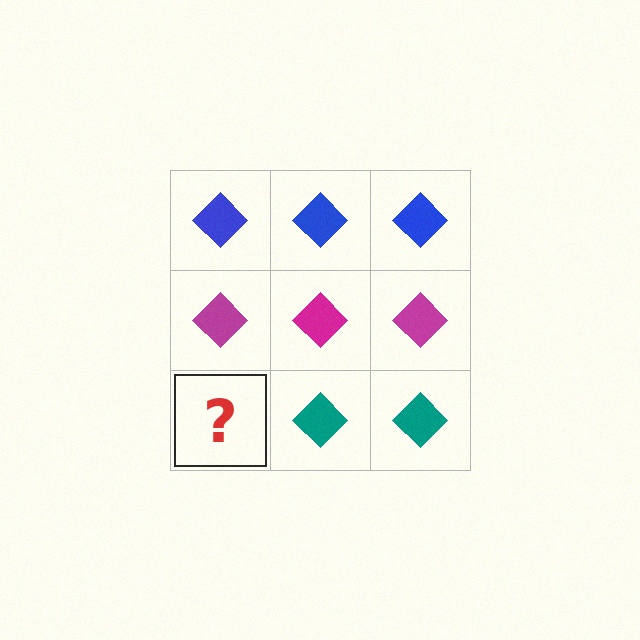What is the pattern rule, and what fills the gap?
The rule is that each row has a consistent color. The gap should be filled with a teal diamond.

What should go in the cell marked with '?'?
The missing cell should contain a teal diamond.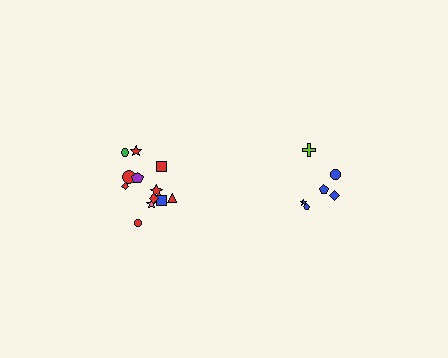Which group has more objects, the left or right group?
The left group.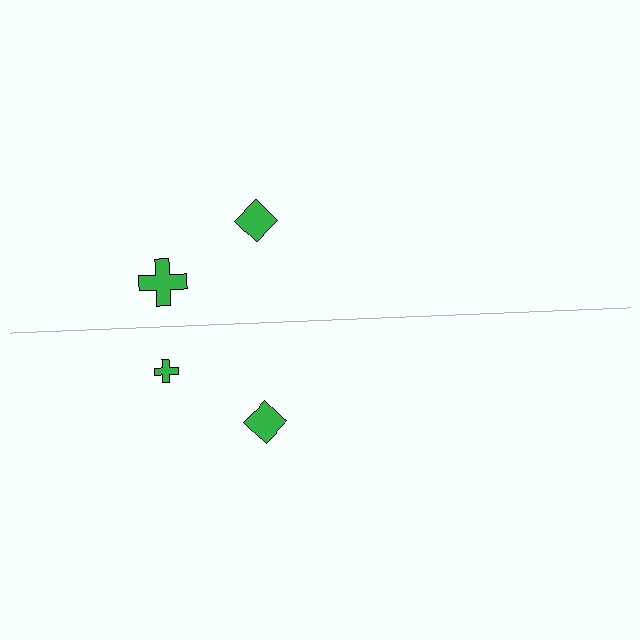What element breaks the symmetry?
The green cross on the bottom side has a different size than its mirror counterpart.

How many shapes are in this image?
There are 4 shapes in this image.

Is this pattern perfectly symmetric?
No, the pattern is not perfectly symmetric. The green cross on the bottom side has a different size than its mirror counterpart.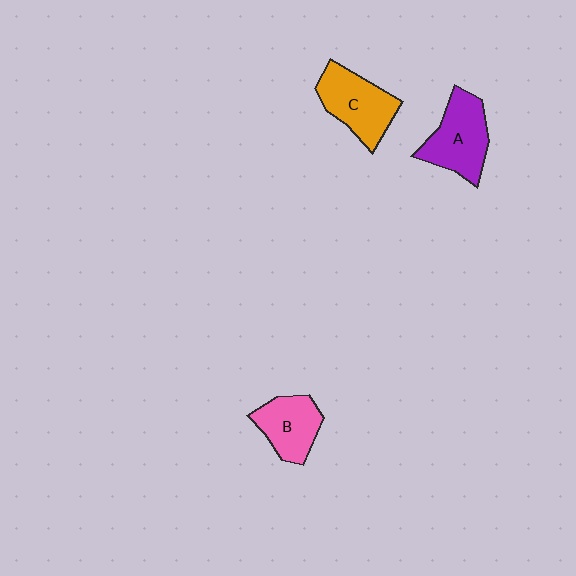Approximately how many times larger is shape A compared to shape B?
Approximately 1.2 times.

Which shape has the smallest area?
Shape B (pink).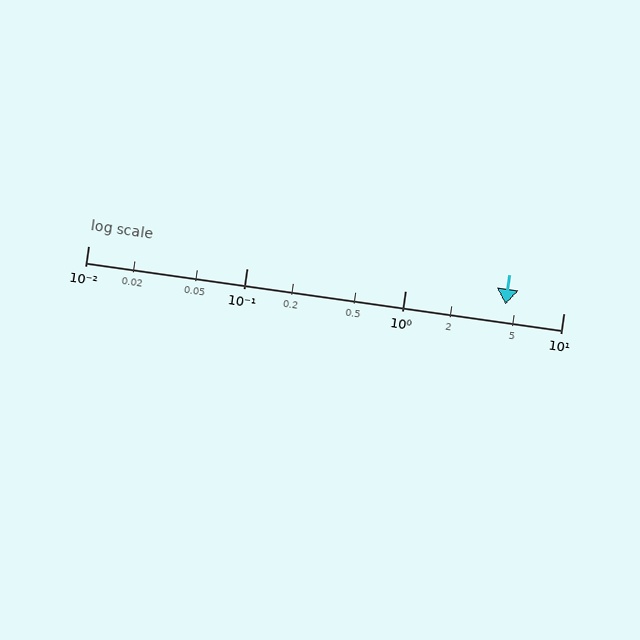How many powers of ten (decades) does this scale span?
The scale spans 3 decades, from 0.01 to 10.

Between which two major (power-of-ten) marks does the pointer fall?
The pointer is between 1 and 10.